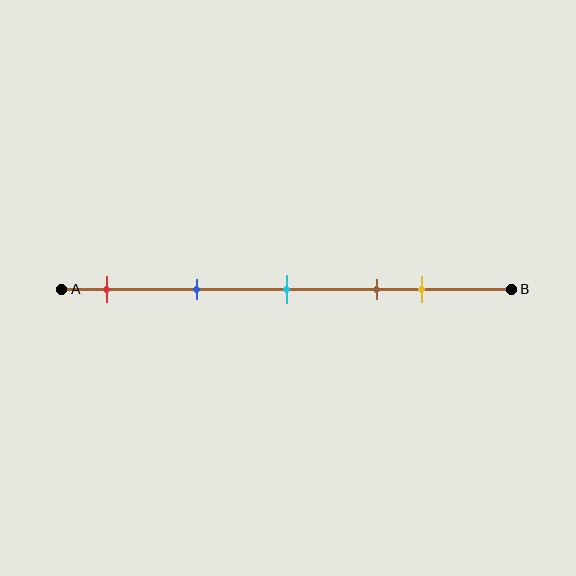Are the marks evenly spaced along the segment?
No, the marks are not evenly spaced.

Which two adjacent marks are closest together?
The brown and yellow marks are the closest adjacent pair.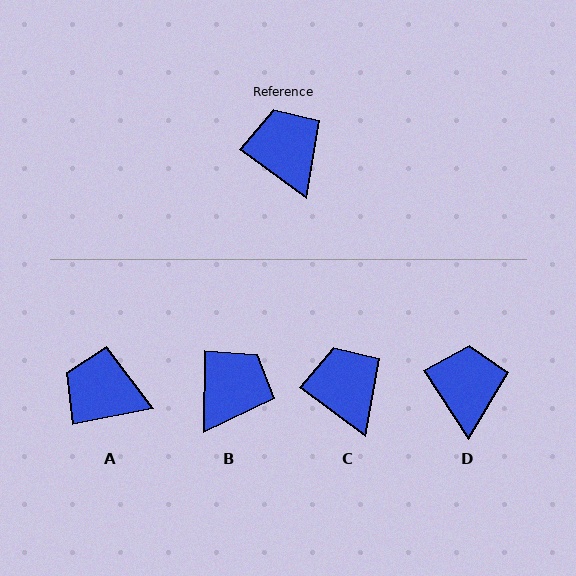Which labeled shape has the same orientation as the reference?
C.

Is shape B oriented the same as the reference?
No, it is off by about 54 degrees.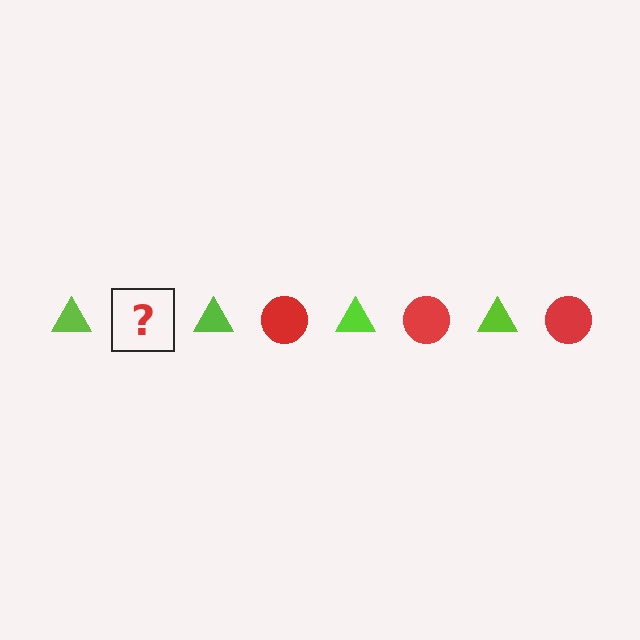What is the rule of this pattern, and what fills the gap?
The rule is that the pattern alternates between lime triangle and red circle. The gap should be filled with a red circle.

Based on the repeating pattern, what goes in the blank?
The blank should be a red circle.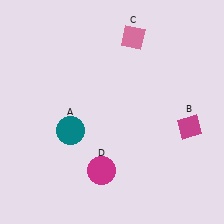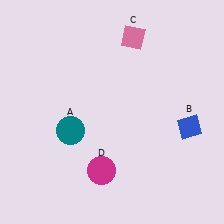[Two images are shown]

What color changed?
The diamond (B) changed from magenta in Image 1 to blue in Image 2.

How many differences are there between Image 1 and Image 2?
There is 1 difference between the two images.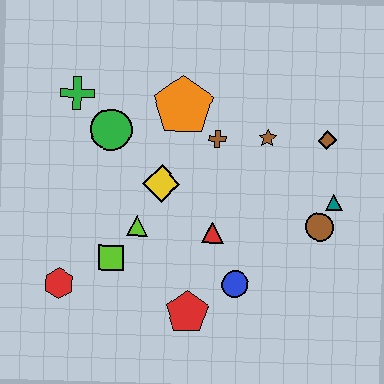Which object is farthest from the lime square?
The brown diamond is farthest from the lime square.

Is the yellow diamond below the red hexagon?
No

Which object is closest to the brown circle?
The teal triangle is closest to the brown circle.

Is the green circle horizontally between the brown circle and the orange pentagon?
No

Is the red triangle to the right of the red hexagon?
Yes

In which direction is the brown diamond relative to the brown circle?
The brown diamond is above the brown circle.